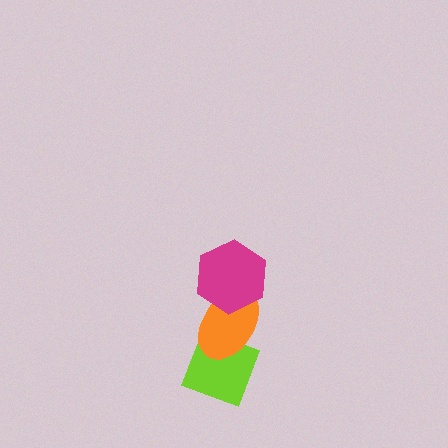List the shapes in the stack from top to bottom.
From top to bottom: the magenta hexagon, the orange ellipse, the lime diamond.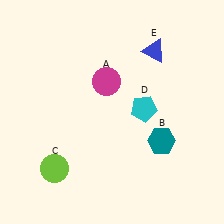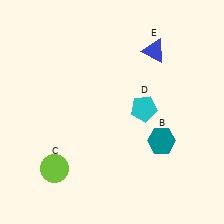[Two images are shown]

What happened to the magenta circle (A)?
The magenta circle (A) was removed in Image 2. It was in the top-left area of Image 1.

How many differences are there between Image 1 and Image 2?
There is 1 difference between the two images.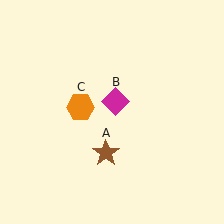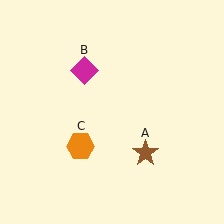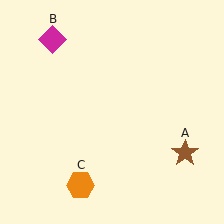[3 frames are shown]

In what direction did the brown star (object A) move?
The brown star (object A) moved right.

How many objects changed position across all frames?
3 objects changed position: brown star (object A), magenta diamond (object B), orange hexagon (object C).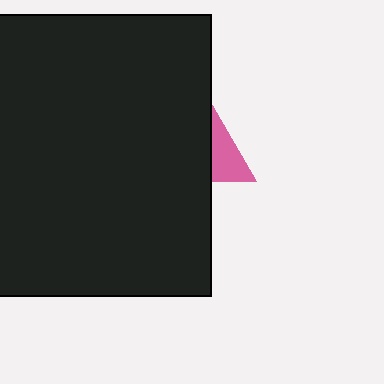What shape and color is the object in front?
The object in front is a black square.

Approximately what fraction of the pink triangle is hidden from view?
Roughly 79% of the pink triangle is hidden behind the black square.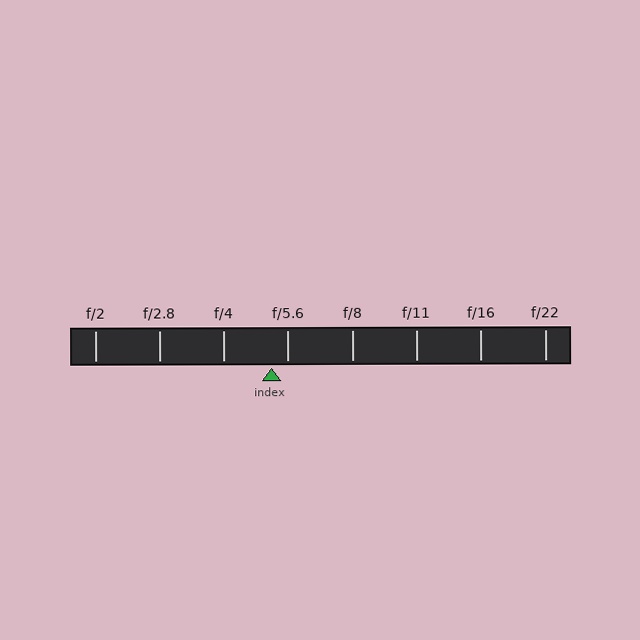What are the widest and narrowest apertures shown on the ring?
The widest aperture shown is f/2 and the narrowest is f/22.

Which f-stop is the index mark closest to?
The index mark is closest to f/5.6.